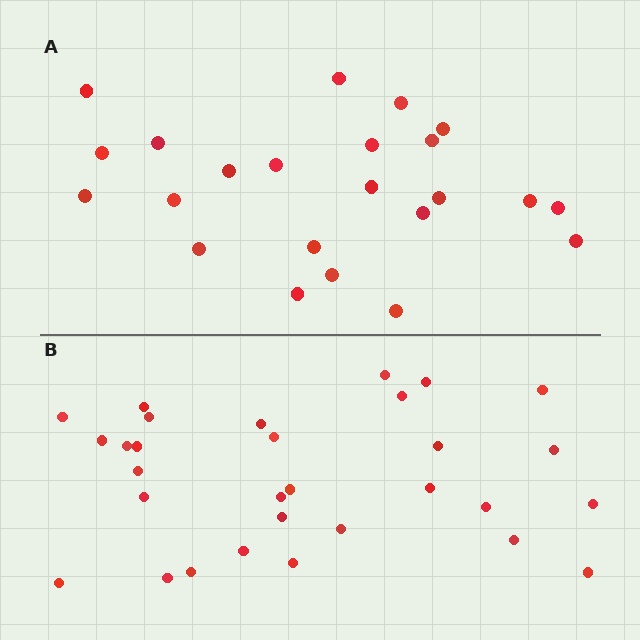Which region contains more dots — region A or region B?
Region B (the bottom region) has more dots.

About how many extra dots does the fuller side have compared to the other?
Region B has roughly 8 or so more dots than region A.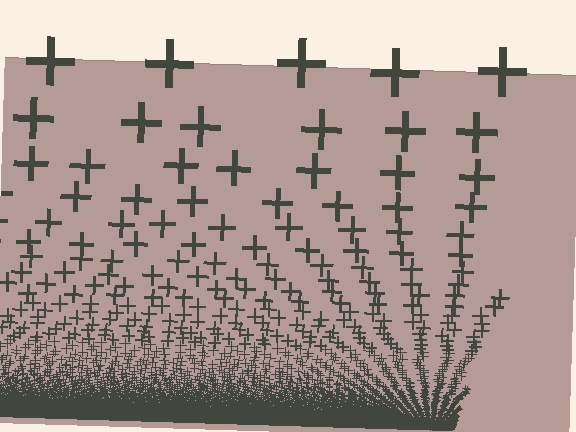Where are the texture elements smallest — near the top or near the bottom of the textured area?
Near the bottom.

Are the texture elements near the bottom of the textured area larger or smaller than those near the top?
Smaller. The gradient is inverted — elements near the bottom are smaller and denser.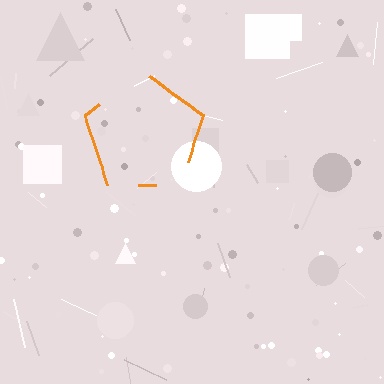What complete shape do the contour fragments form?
The contour fragments form a pentagon.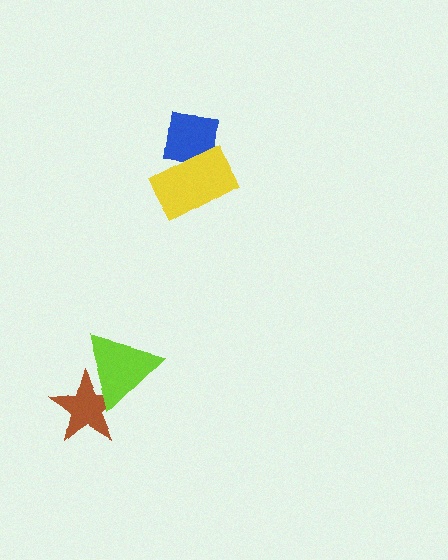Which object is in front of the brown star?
The lime triangle is in front of the brown star.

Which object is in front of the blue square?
The yellow rectangle is in front of the blue square.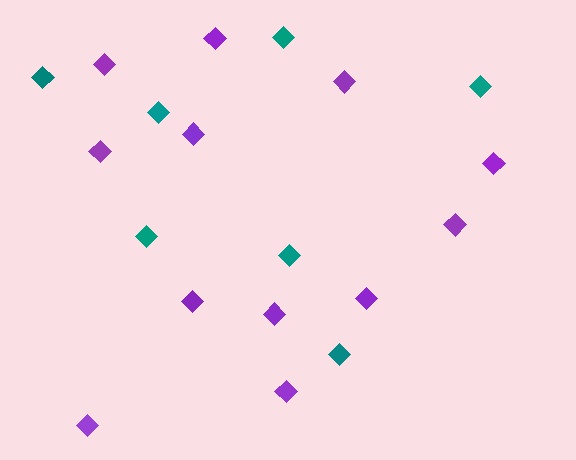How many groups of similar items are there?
There are 2 groups: one group of purple diamonds (12) and one group of teal diamonds (7).